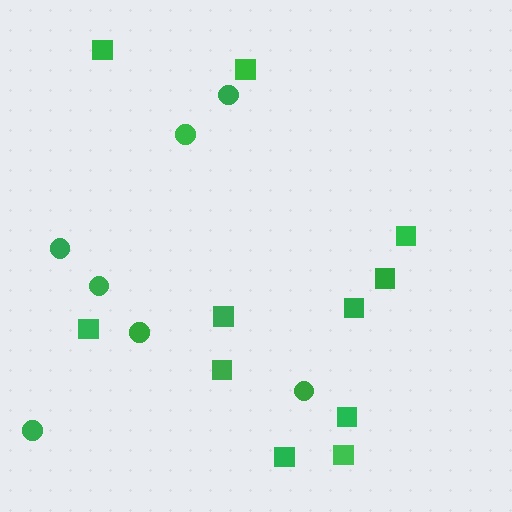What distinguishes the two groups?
There are 2 groups: one group of squares (11) and one group of circles (7).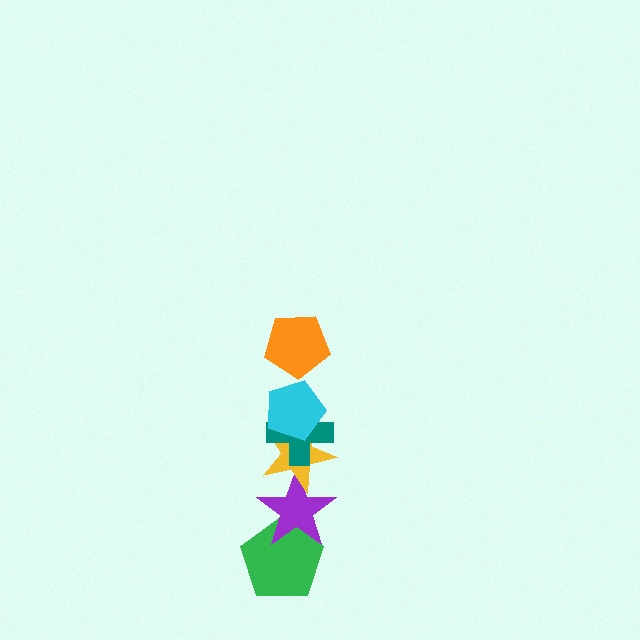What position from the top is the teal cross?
The teal cross is 3rd from the top.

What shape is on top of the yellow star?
The teal cross is on top of the yellow star.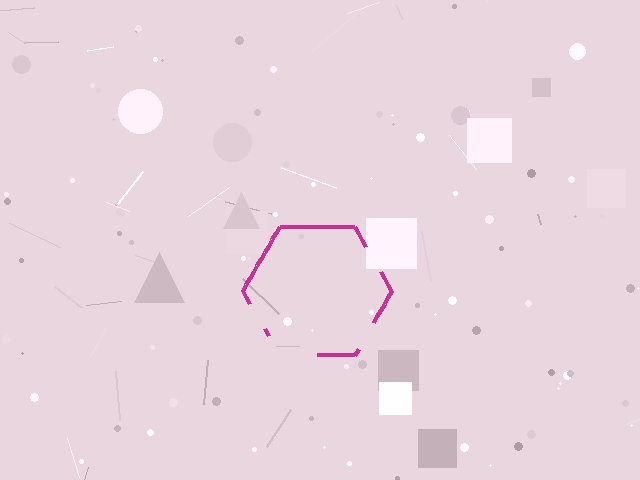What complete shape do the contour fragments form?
The contour fragments form a hexagon.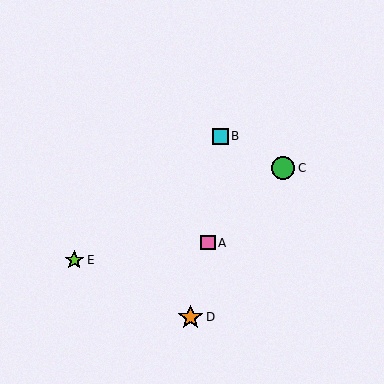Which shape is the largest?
The orange star (labeled D) is the largest.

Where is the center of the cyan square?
The center of the cyan square is at (220, 136).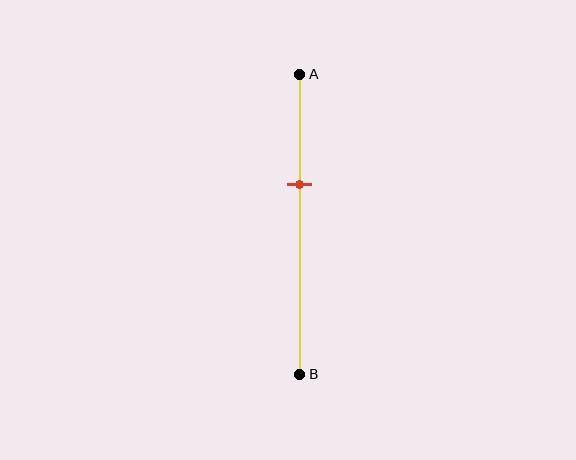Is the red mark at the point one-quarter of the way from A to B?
No, the mark is at about 35% from A, not at the 25% one-quarter point.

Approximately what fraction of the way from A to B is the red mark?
The red mark is approximately 35% of the way from A to B.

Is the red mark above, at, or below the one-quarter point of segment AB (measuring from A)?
The red mark is below the one-quarter point of segment AB.